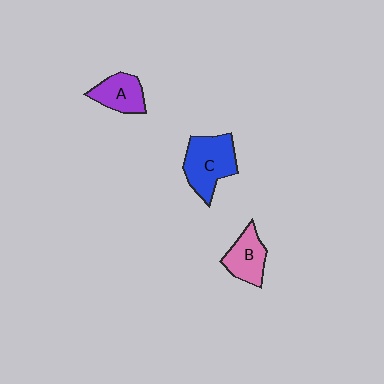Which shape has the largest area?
Shape C (blue).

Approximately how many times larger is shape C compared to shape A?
Approximately 1.5 times.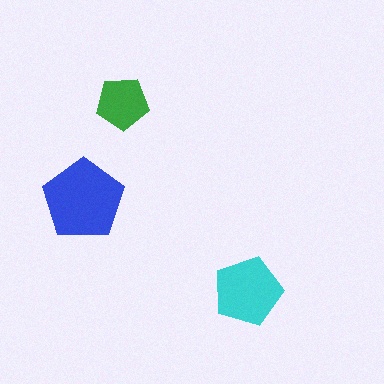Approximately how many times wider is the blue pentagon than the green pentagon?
About 1.5 times wider.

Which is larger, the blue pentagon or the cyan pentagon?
The blue one.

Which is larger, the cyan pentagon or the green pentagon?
The cyan one.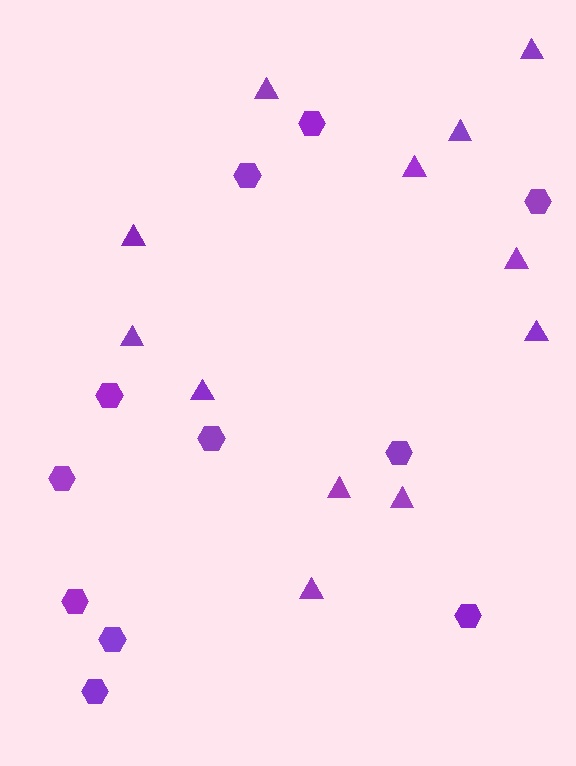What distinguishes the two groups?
There are 2 groups: one group of triangles (12) and one group of hexagons (11).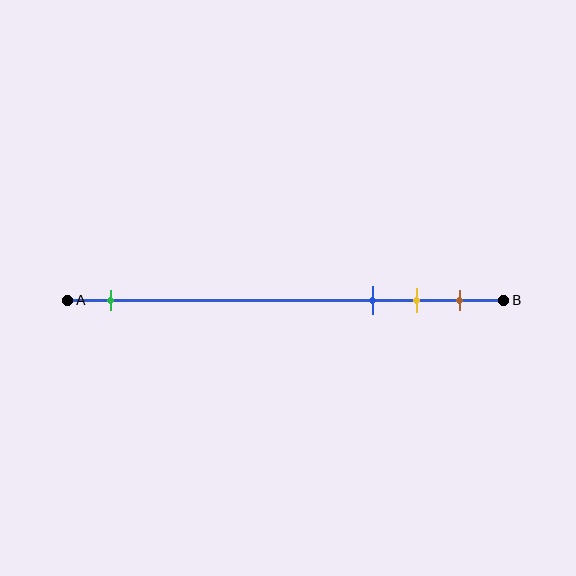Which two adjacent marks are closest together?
The yellow and brown marks are the closest adjacent pair.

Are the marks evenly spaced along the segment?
No, the marks are not evenly spaced.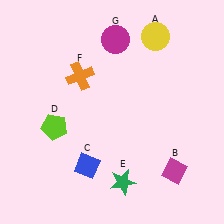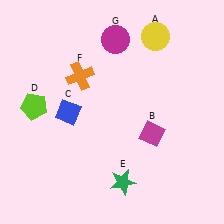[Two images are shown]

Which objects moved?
The objects that moved are: the magenta diamond (B), the blue diamond (C), the lime pentagon (D).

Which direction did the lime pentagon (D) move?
The lime pentagon (D) moved up.